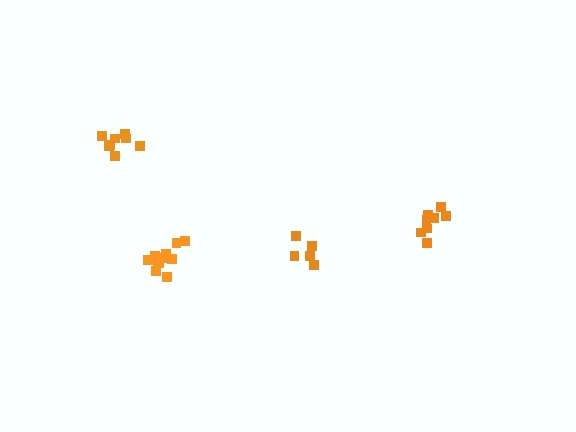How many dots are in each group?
Group 1: 8 dots, Group 2: 8 dots, Group 3: 11 dots, Group 4: 5 dots (32 total).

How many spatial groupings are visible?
There are 4 spatial groupings.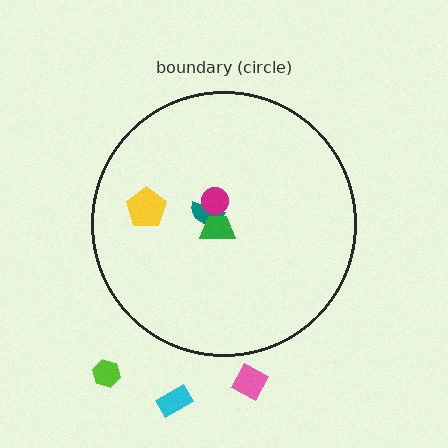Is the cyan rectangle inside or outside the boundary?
Outside.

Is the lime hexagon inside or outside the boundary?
Outside.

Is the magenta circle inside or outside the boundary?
Inside.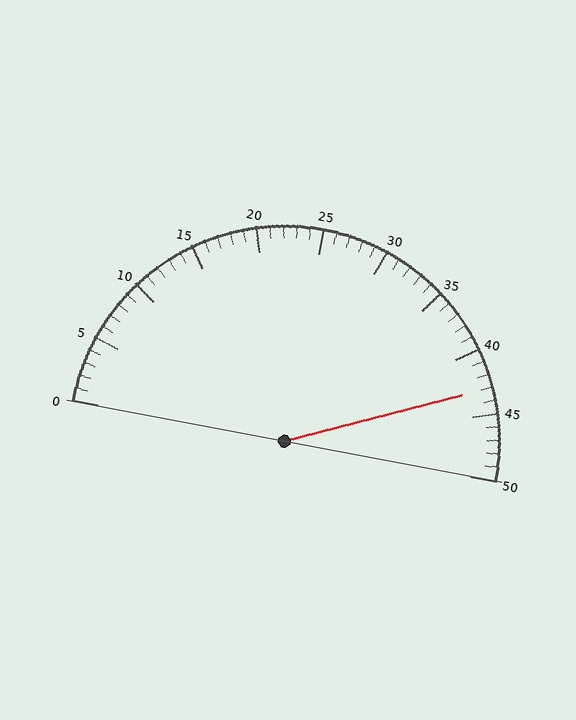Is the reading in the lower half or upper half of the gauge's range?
The reading is in the upper half of the range (0 to 50).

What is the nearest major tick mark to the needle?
The nearest major tick mark is 45.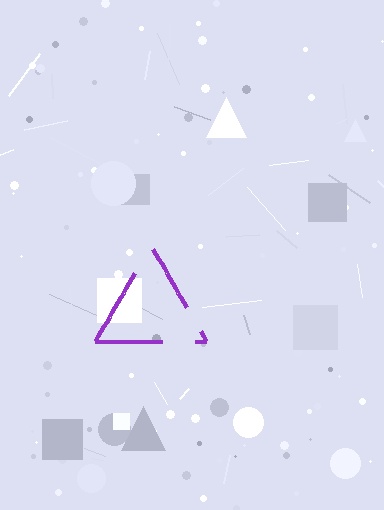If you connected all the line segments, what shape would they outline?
They would outline a triangle.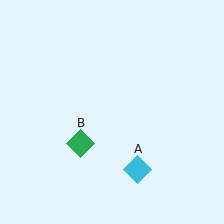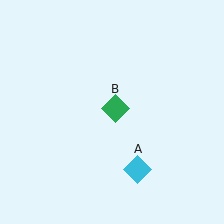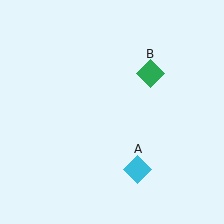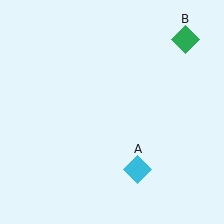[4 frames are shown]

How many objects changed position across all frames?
1 object changed position: green diamond (object B).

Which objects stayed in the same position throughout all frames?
Cyan diamond (object A) remained stationary.